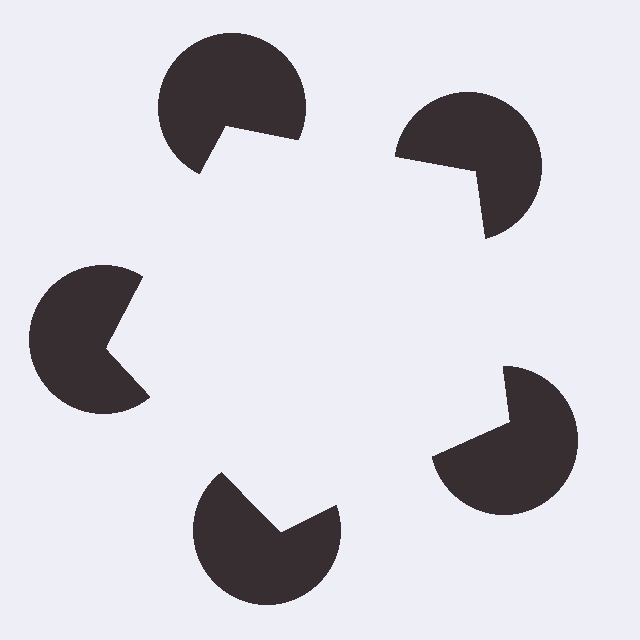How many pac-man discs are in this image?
There are 5 — one at each vertex of the illusory pentagon.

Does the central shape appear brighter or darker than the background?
It typically appears slightly brighter than the background, even though no actual brightness change is drawn.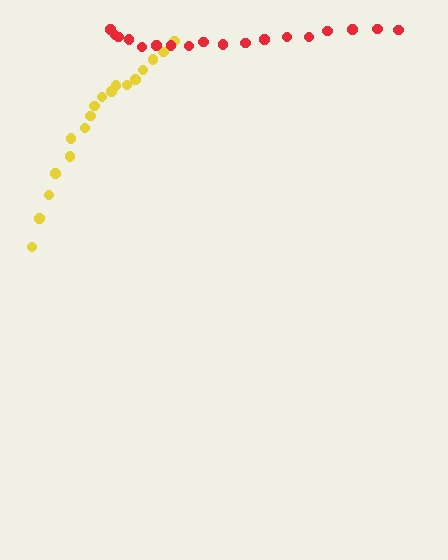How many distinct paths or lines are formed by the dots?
There are 2 distinct paths.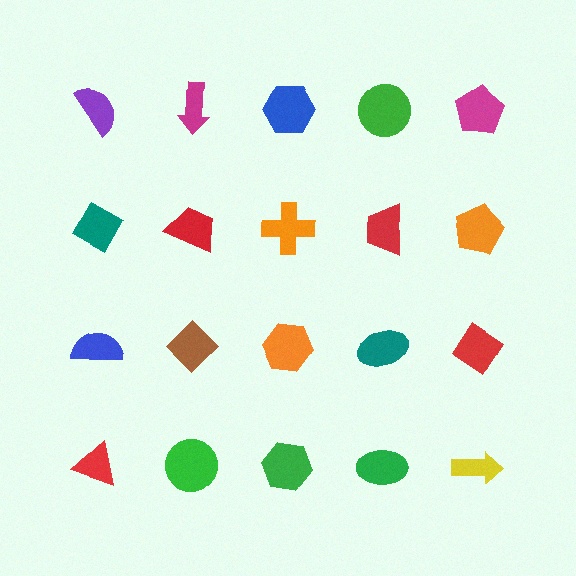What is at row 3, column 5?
A red diamond.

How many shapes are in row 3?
5 shapes.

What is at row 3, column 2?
A brown diamond.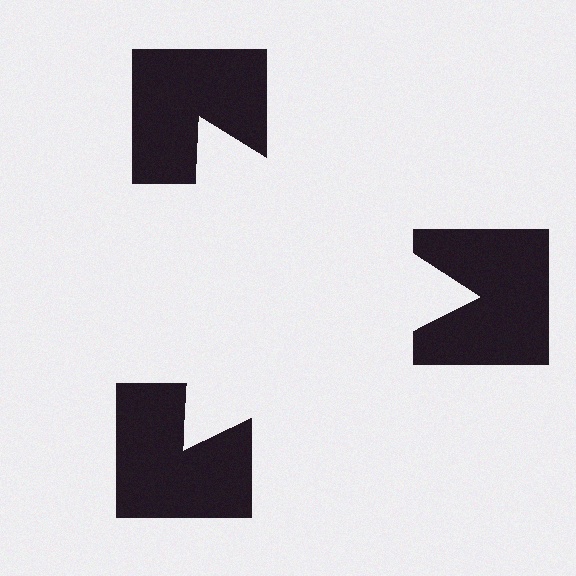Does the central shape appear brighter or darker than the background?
It typically appears slightly brighter than the background, even though no actual brightness change is drawn.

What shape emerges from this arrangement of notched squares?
An illusory triangle — its edges are inferred from the aligned wedge cuts in the notched squares, not physically drawn.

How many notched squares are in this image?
There are 3 — one at each vertex of the illusory triangle.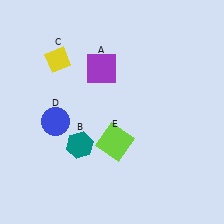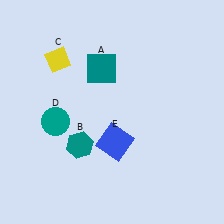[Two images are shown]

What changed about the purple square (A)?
In Image 1, A is purple. In Image 2, it changed to teal.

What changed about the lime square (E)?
In Image 1, E is lime. In Image 2, it changed to blue.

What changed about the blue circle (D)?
In Image 1, D is blue. In Image 2, it changed to teal.